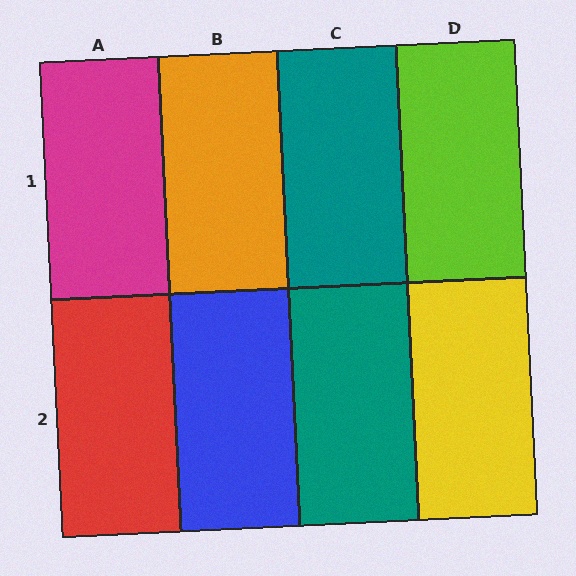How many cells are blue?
1 cell is blue.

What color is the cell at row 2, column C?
Teal.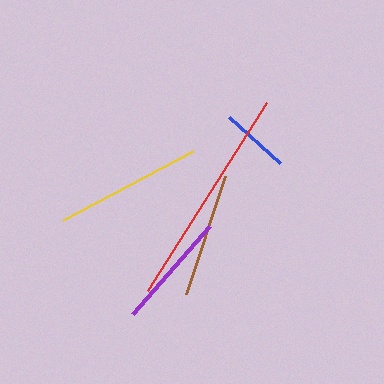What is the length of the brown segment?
The brown segment is approximately 124 pixels long.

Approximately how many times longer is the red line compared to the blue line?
The red line is approximately 3.3 times the length of the blue line.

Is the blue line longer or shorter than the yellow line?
The yellow line is longer than the blue line.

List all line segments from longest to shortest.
From longest to shortest: red, yellow, brown, purple, blue.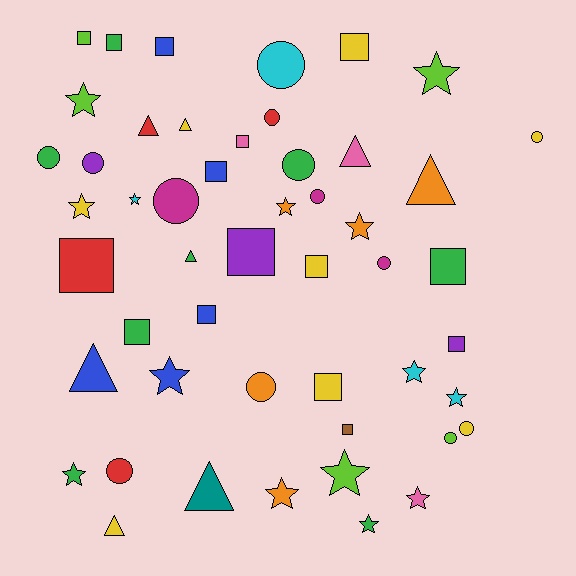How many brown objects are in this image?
There is 1 brown object.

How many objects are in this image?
There are 50 objects.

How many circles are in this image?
There are 13 circles.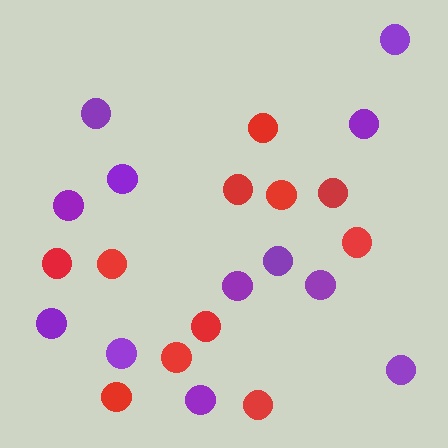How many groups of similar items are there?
There are 2 groups: one group of purple circles (12) and one group of red circles (11).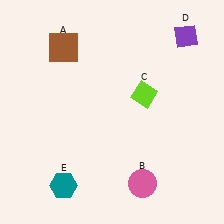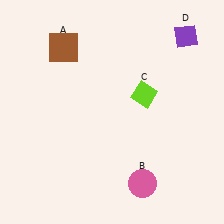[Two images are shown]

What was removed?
The teal hexagon (E) was removed in Image 2.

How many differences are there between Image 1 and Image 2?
There is 1 difference between the two images.